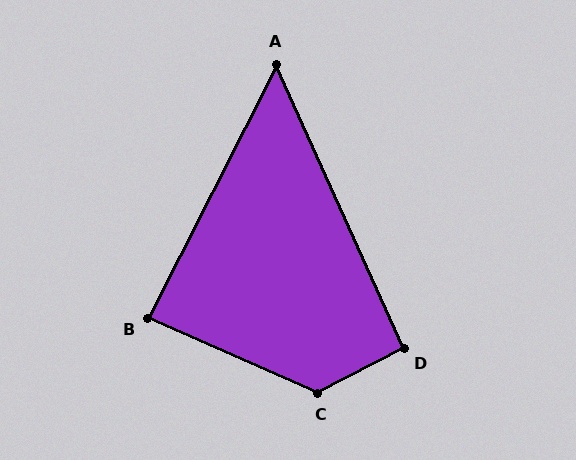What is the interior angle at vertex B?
Approximately 87 degrees (approximately right).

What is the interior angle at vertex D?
Approximately 93 degrees (approximately right).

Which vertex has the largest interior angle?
C, at approximately 129 degrees.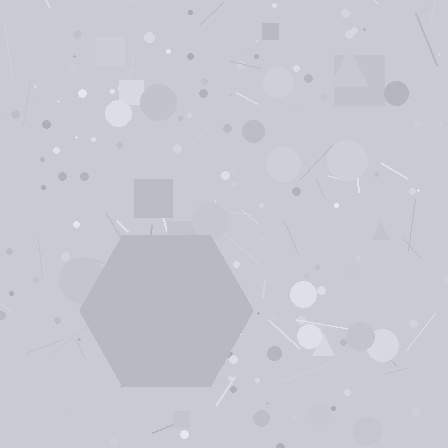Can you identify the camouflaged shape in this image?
The camouflaged shape is a hexagon.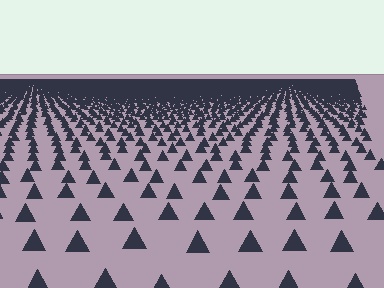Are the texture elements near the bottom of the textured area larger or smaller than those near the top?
Larger. Near the bottom, elements are closer to the viewer and appear at a bigger on-screen size.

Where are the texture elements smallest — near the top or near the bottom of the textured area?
Near the top.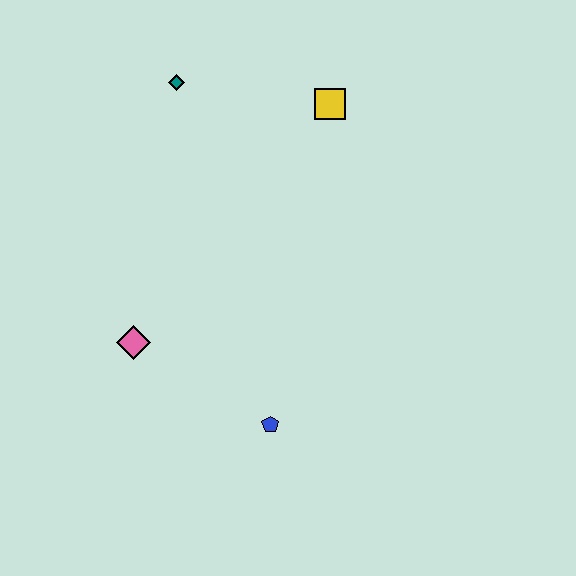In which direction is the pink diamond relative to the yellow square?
The pink diamond is below the yellow square.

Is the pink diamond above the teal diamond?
No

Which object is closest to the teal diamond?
The yellow square is closest to the teal diamond.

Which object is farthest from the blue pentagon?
The teal diamond is farthest from the blue pentagon.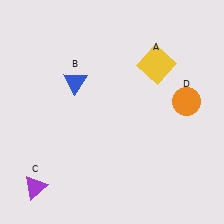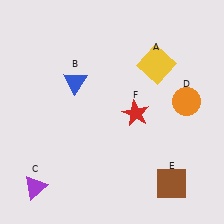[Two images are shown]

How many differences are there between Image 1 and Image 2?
There are 2 differences between the two images.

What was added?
A brown square (E), a red star (F) were added in Image 2.